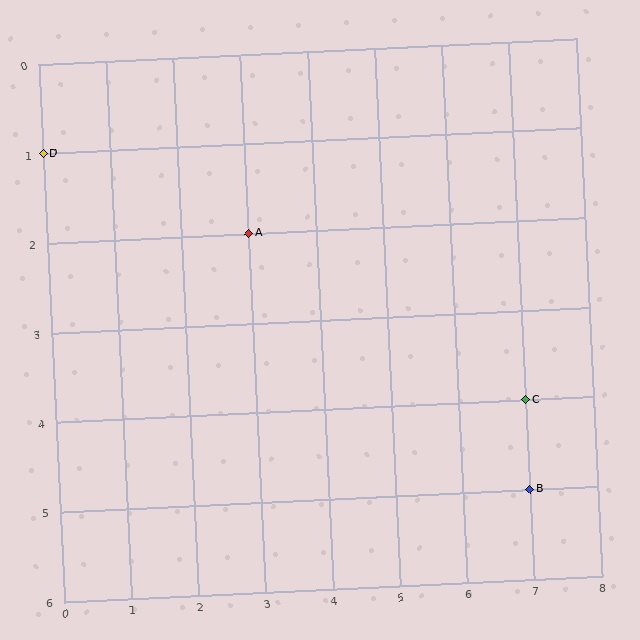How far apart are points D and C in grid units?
Points D and C are 7 columns and 3 rows apart (about 7.6 grid units diagonally).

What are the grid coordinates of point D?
Point D is at grid coordinates (0, 1).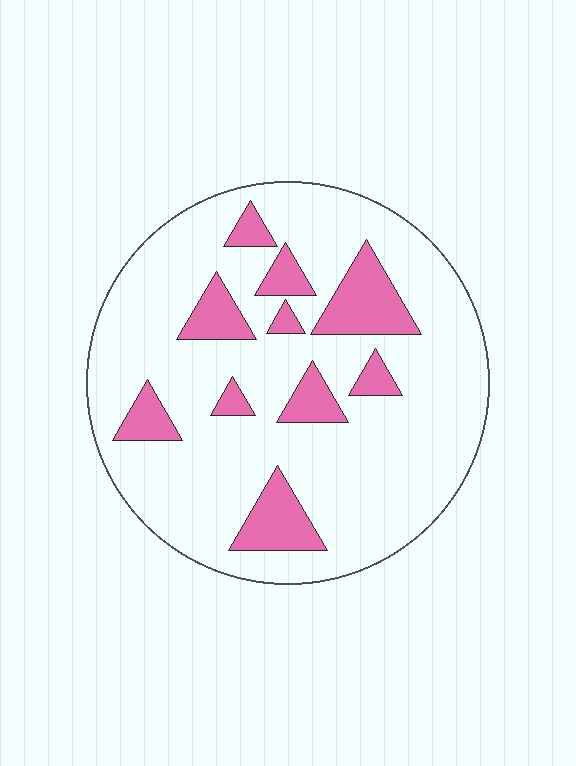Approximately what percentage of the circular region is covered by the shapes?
Approximately 20%.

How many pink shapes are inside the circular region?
10.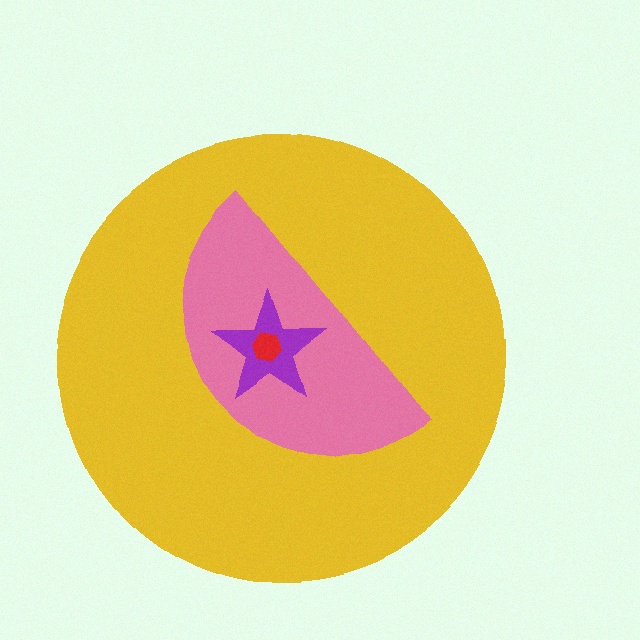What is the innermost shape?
The red hexagon.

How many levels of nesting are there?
4.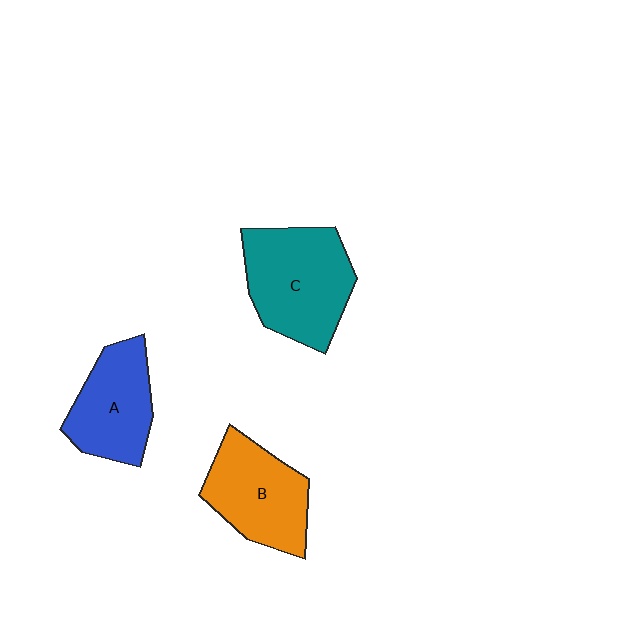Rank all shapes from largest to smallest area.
From largest to smallest: C (teal), B (orange), A (blue).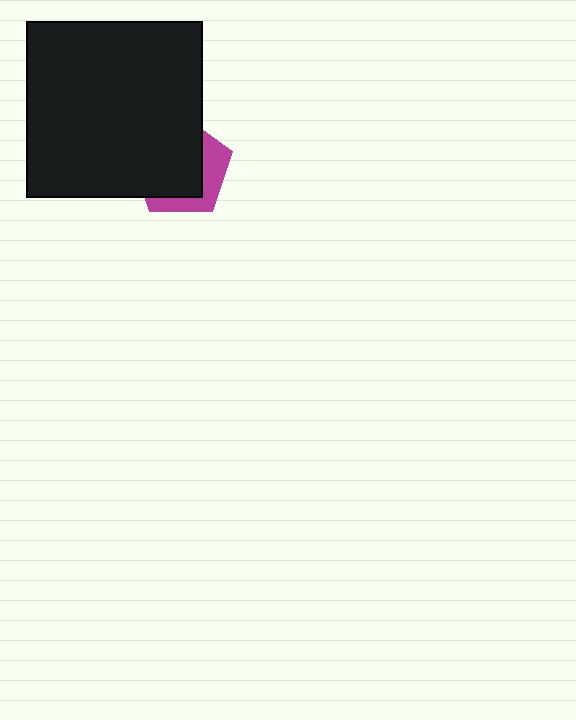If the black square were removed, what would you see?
You would see the complete magenta pentagon.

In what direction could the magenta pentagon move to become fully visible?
The magenta pentagon could move toward the lower-right. That would shift it out from behind the black square entirely.